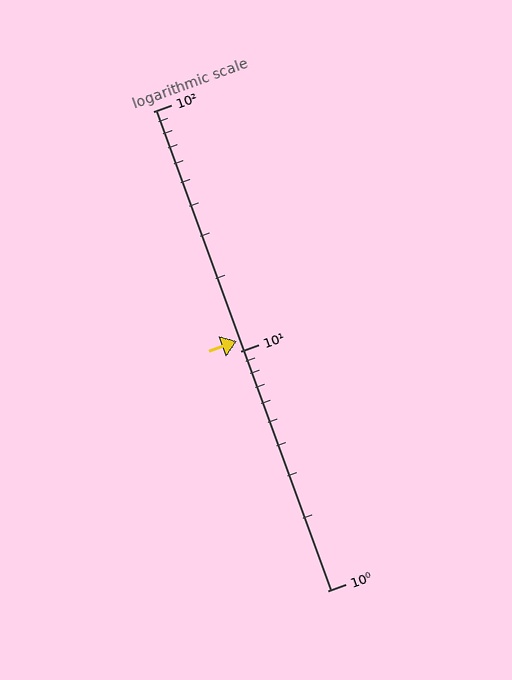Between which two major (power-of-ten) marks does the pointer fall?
The pointer is between 10 and 100.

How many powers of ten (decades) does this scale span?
The scale spans 2 decades, from 1 to 100.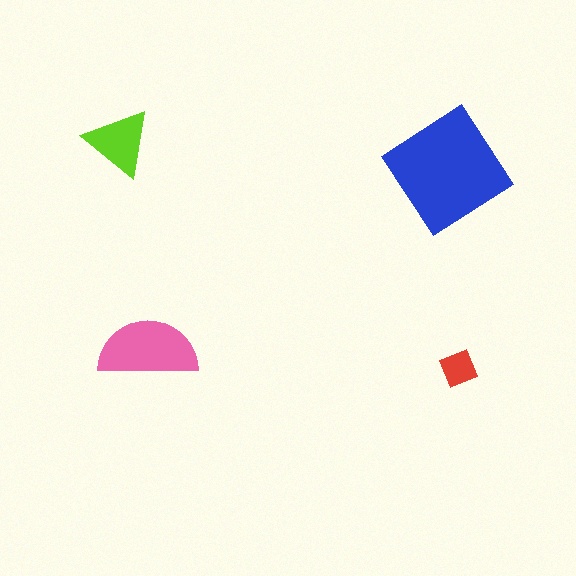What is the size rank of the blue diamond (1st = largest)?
1st.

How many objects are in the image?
There are 4 objects in the image.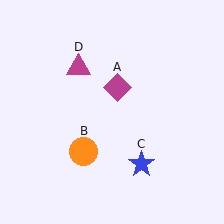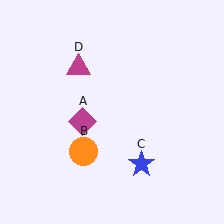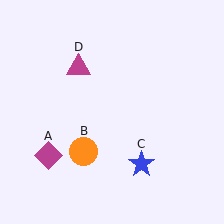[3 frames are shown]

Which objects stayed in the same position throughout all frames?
Orange circle (object B) and blue star (object C) and magenta triangle (object D) remained stationary.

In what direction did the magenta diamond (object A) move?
The magenta diamond (object A) moved down and to the left.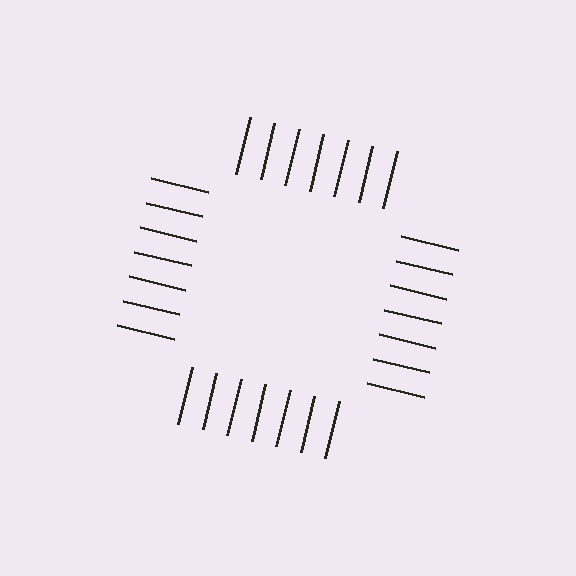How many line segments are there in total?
28 — 7 along each of the 4 edges.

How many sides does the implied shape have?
4 sides — the line-ends trace a square.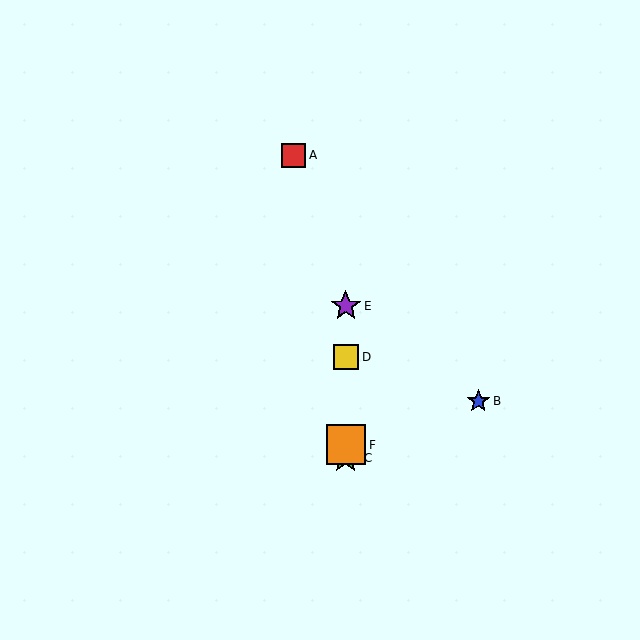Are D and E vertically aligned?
Yes, both are at x≈346.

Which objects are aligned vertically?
Objects C, D, E, F are aligned vertically.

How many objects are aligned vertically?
4 objects (C, D, E, F) are aligned vertically.